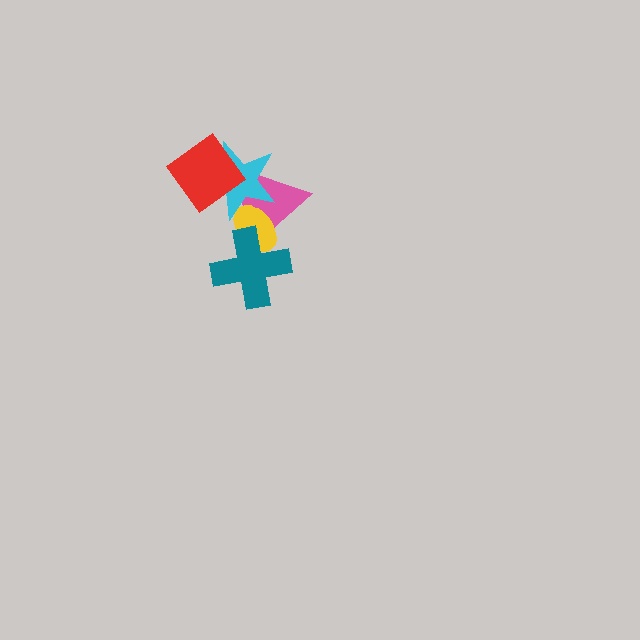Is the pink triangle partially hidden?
Yes, it is partially covered by another shape.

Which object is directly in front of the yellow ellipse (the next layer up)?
The cyan star is directly in front of the yellow ellipse.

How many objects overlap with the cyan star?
3 objects overlap with the cyan star.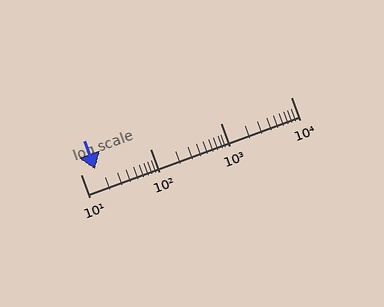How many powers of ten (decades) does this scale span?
The scale spans 3 decades, from 10 to 10000.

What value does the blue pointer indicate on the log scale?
The pointer indicates approximately 16.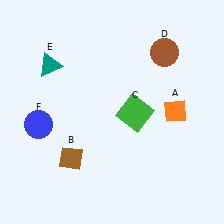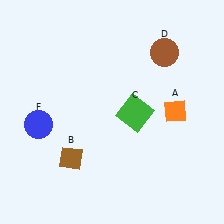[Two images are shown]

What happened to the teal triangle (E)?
The teal triangle (E) was removed in Image 2. It was in the top-left area of Image 1.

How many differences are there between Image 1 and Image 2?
There is 1 difference between the two images.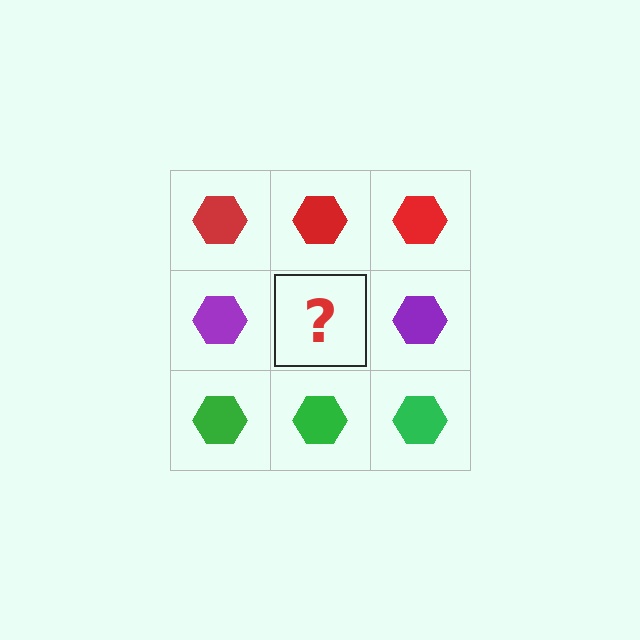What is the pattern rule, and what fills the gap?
The rule is that each row has a consistent color. The gap should be filled with a purple hexagon.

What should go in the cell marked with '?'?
The missing cell should contain a purple hexagon.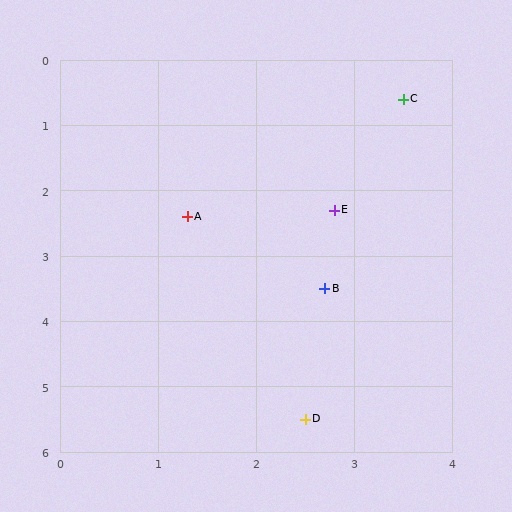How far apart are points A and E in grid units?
Points A and E are about 1.5 grid units apart.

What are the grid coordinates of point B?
Point B is at approximately (2.7, 3.5).